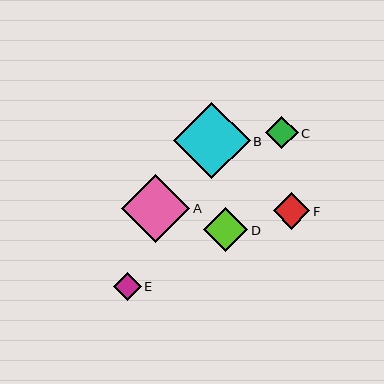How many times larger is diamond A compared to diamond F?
Diamond A is approximately 1.9 times the size of diamond F.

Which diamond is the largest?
Diamond B is the largest with a size of approximately 77 pixels.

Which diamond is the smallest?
Diamond E is the smallest with a size of approximately 27 pixels.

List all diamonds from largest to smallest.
From largest to smallest: B, A, D, F, C, E.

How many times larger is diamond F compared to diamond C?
Diamond F is approximately 1.1 times the size of diamond C.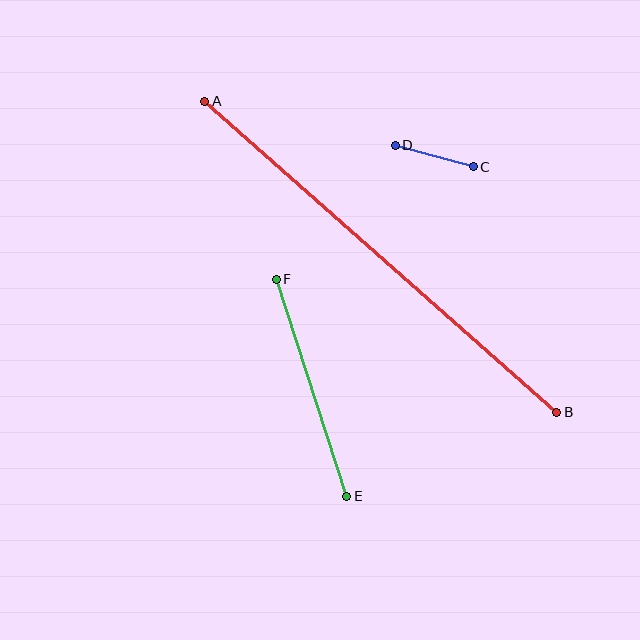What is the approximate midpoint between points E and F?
The midpoint is at approximately (311, 388) pixels.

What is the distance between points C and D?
The distance is approximately 81 pixels.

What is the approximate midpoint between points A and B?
The midpoint is at approximately (381, 257) pixels.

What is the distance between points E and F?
The distance is approximately 228 pixels.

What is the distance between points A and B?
The distance is approximately 470 pixels.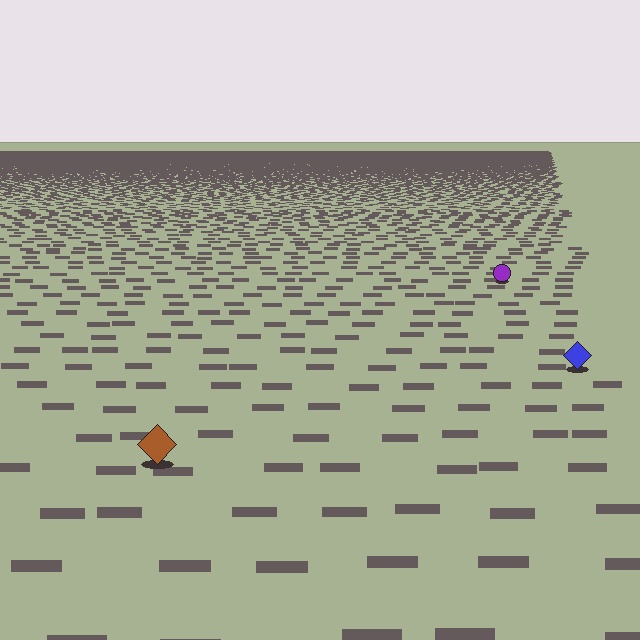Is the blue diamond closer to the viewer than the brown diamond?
No. The brown diamond is closer — you can tell from the texture gradient: the ground texture is coarser near it.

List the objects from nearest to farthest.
From nearest to farthest: the brown diamond, the blue diamond, the purple circle.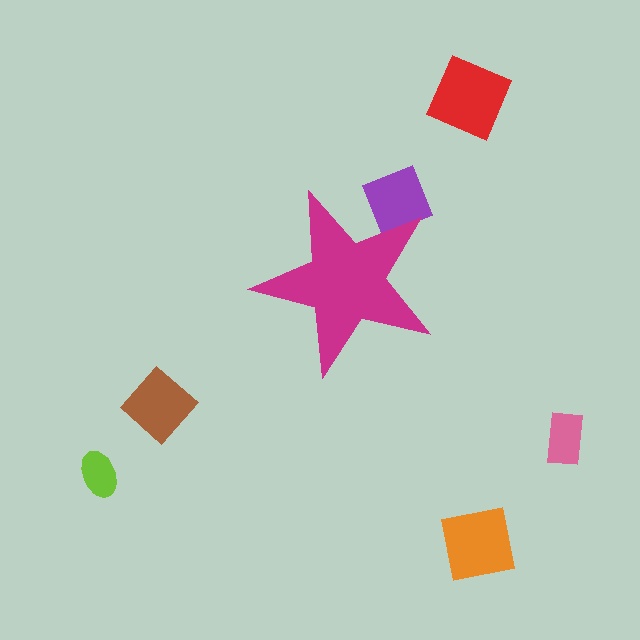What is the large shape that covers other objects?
A magenta star.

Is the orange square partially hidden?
No, the orange square is fully visible.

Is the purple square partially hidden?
Yes, the purple square is partially hidden behind the magenta star.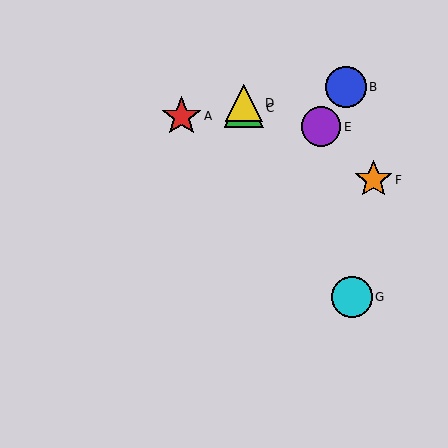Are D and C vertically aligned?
Yes, both are at x≈244.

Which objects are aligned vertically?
Objects C, D are aligned vertically.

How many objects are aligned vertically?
2 objects (C, D) are aligned vertically.